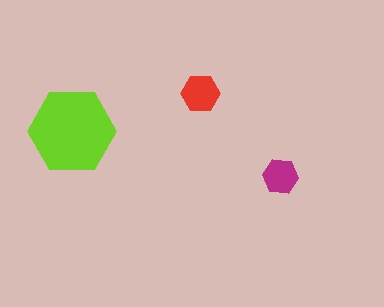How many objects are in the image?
There are 3 objects in the image.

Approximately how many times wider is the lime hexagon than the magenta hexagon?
About 2.5 times wider.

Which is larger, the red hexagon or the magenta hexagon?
The red one.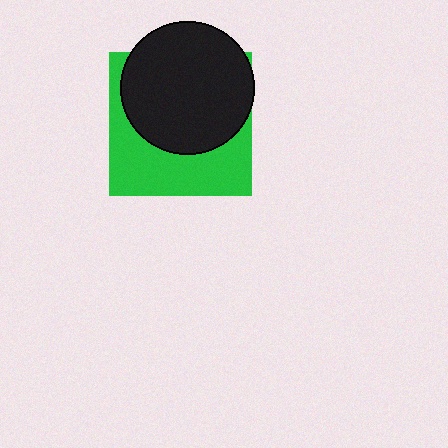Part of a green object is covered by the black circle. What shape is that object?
It is a square.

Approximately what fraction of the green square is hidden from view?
Roughly 57% of the green square is hidden behind the black circle.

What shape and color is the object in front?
The object in front is a black circle.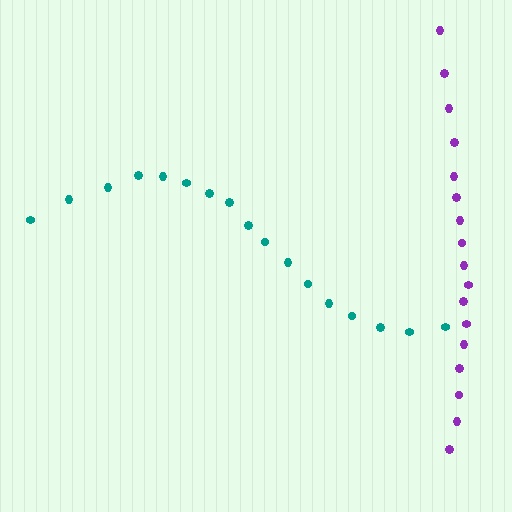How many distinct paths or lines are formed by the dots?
There are 2 distinct paths.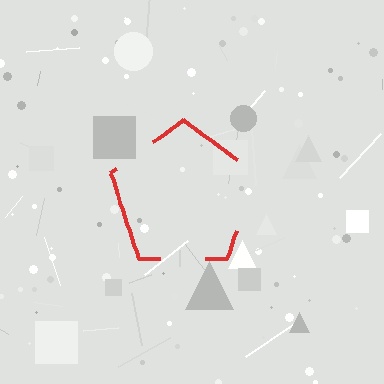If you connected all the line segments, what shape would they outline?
They would outline a pentagon.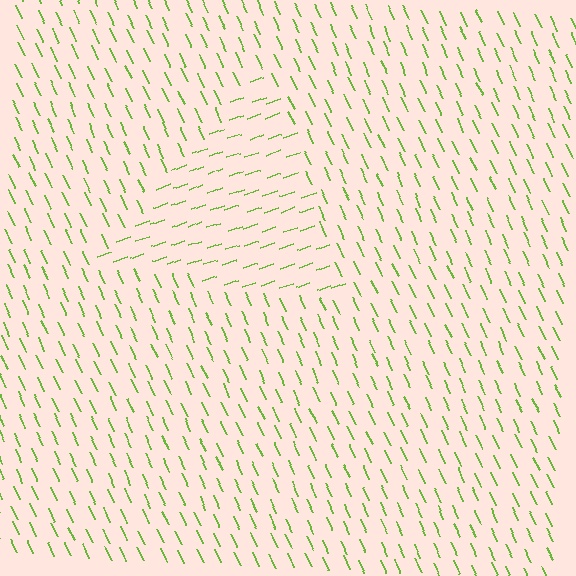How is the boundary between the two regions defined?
The boundary is defined purely by a change in line orientation (approximately 84 degrees difference). All lines are the same color and thickness.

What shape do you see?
I see a triangle.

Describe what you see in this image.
The image is filled with small lime line segments. A triangle region in the image has lines oriented differently from the surrounding lines, creating a visible texture boundary.